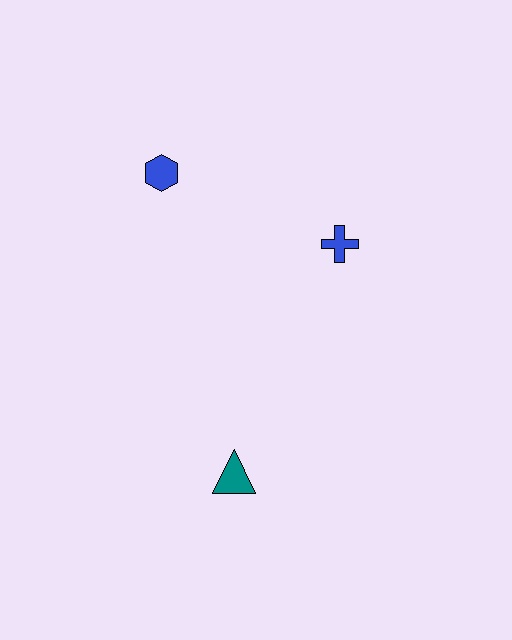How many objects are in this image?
There are 3 objects.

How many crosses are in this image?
There is 1 cross.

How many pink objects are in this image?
There are no pink objects.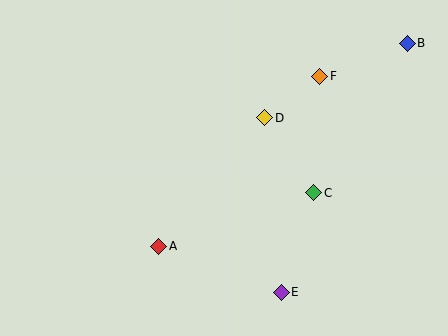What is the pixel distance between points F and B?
The distance between F and B is 94 pixels.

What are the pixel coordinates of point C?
Point C is at (314, 193).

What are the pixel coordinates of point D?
Point D is at (265, 118).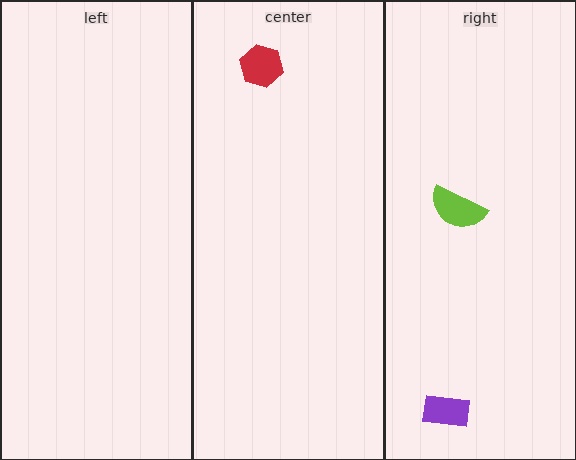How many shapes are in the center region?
1.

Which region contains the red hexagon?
The center region.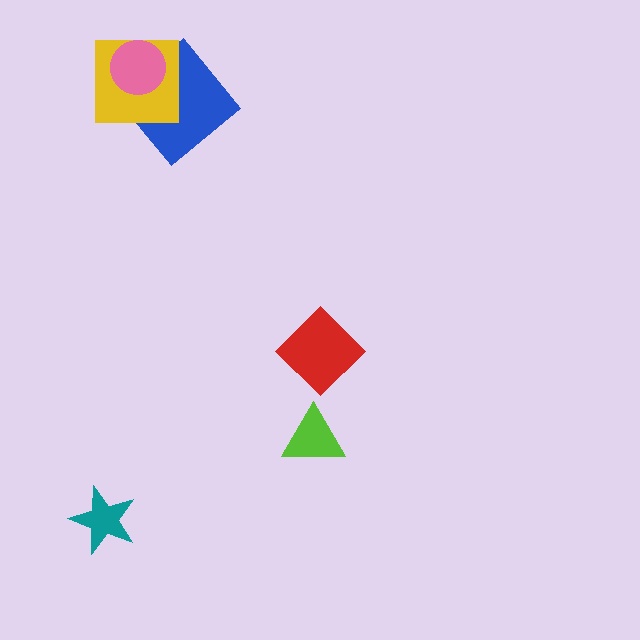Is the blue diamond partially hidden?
Yes, it is partially covered by another shape.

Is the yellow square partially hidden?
Yes, it is partially covered by another shape.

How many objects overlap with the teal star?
0 objects overlap with the teal star.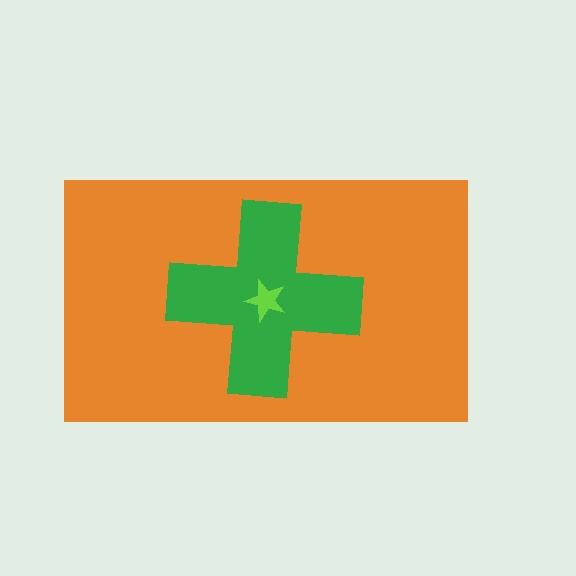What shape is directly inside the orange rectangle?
The green cross.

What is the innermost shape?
The lime star.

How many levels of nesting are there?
3.